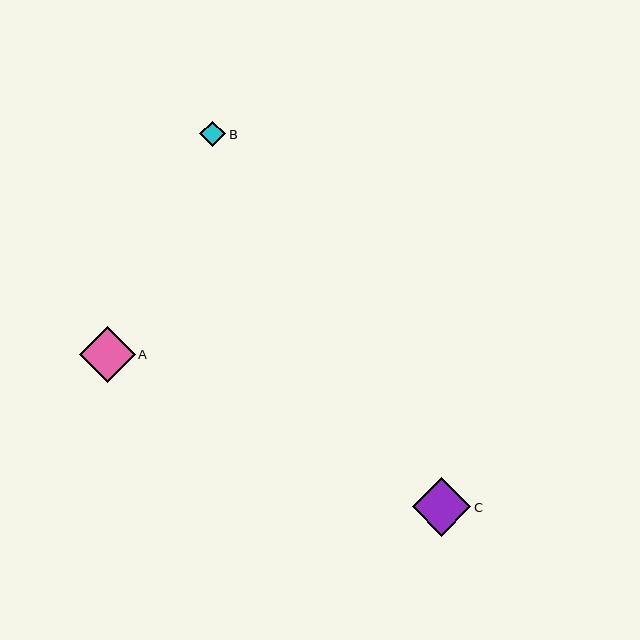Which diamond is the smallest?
Diamond B is the smallest with a size of approximately 26 pixels.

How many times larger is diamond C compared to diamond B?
Diamond C is approximately 2.3 times the size of diamond B.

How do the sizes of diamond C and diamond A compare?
Diamond C and diamond A are approximately the same size.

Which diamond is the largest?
Diamond C is the largest with a size of approximately 59 pixels.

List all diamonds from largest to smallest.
From largest to smallest: C, A, B.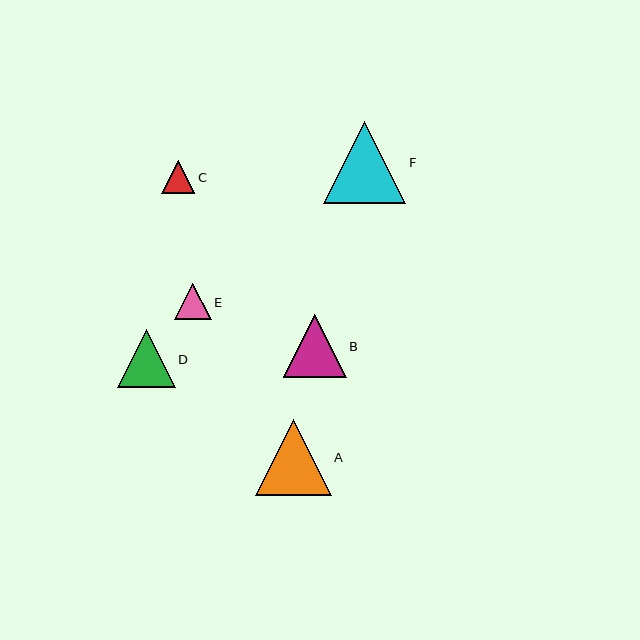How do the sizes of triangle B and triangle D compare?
Triangle B and triangle D are approximately the same size.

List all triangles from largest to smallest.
From largest to smallest: F, A, B, D, E, C.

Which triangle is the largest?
Triangle F is the largest with a size of approximately 82 pixels.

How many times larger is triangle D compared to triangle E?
Triangle D is approximately 1.6 times the size of triangle E.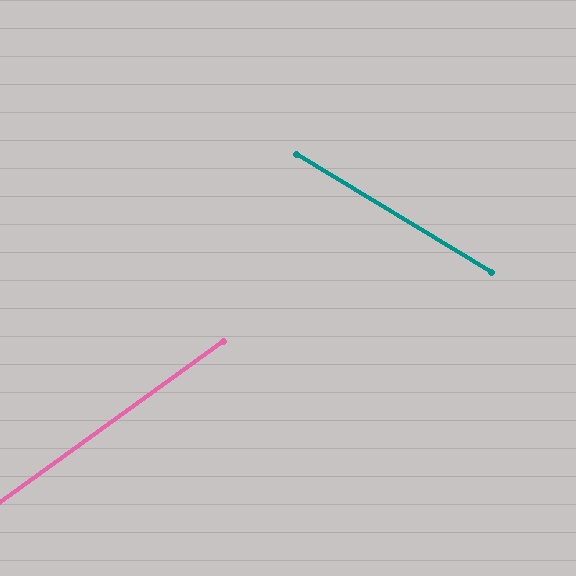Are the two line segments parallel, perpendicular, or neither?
Neither parallel nor perpendicular — they differ by about 67°.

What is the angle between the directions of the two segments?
Approximately 67 degrees.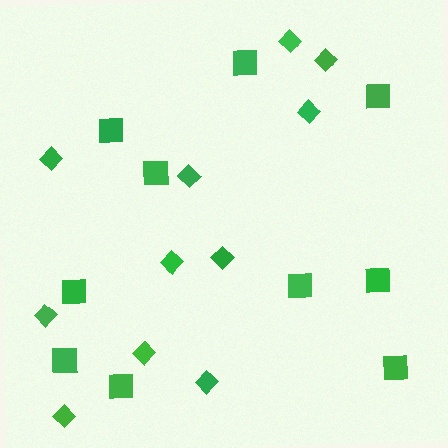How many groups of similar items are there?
There are 2 groups: one group of squares (10) and one group of diamonds (11).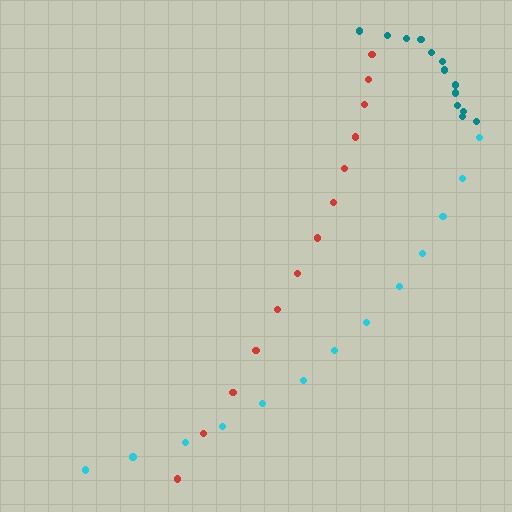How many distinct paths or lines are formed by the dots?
There are 3 distinct paths.